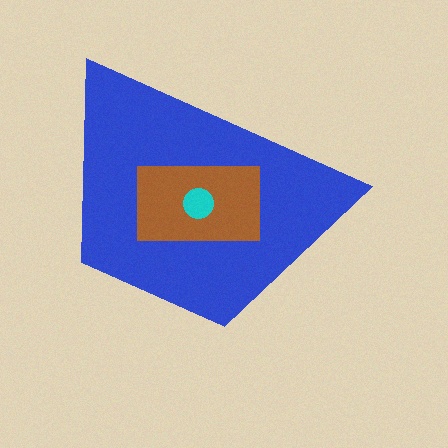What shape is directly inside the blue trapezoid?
The brown rectangle.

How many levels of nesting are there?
3.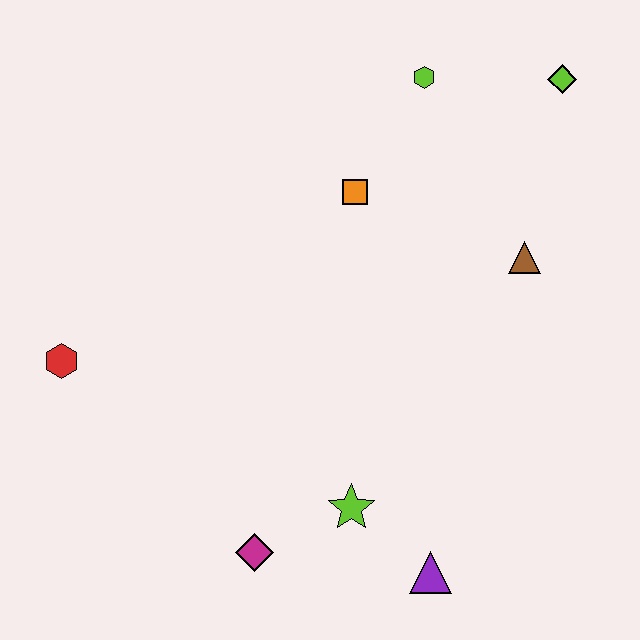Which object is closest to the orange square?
The lime hexagon is closest to the orange square.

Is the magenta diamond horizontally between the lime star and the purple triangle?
No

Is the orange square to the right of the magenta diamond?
Yes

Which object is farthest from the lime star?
The lime diamond is farthest from the lime star.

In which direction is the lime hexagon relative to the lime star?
The lime hexagon is above the lime star.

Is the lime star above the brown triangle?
No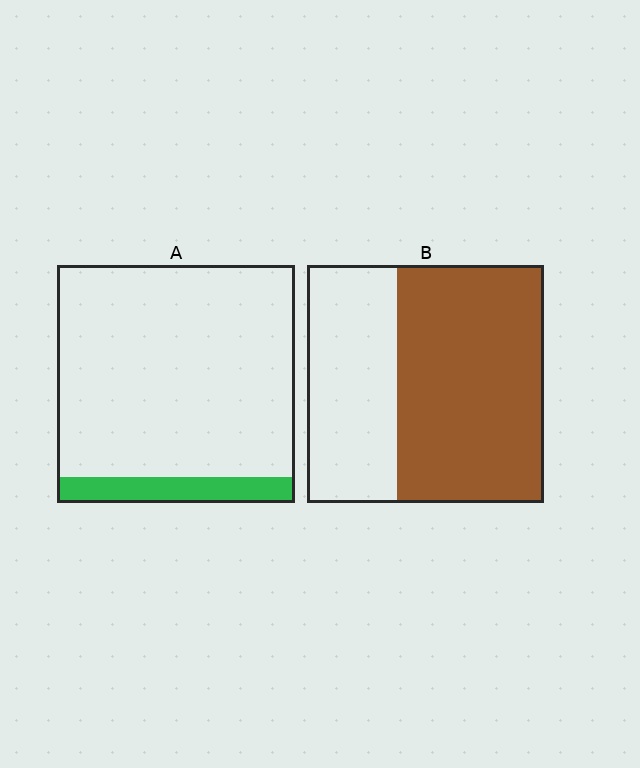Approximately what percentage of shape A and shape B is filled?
A is approximately 10% and B is approximately 60%.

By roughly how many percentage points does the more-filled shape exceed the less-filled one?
By roughly 50 percentage points (B over A).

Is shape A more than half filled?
No.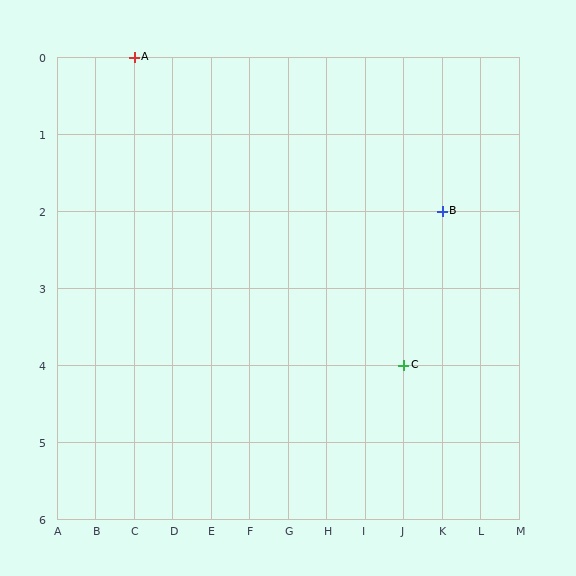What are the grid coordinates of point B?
Point B is at grid coordinates (K, 2).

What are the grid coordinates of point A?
Point A is at grid coordinates (C, 0).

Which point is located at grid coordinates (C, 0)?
Point A is at (C, 0).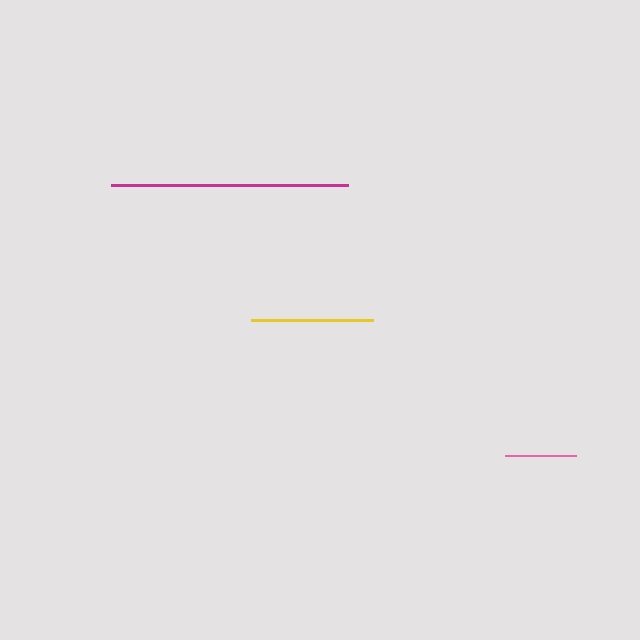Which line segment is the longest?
The magenta line is the longest at approximately 237 pixels.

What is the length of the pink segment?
The pink segment is approximately 71 pixels long.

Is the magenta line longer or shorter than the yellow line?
The magenta line is longer than the yellow line.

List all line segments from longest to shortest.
From longest to shortest: magenta, yellow, pink.